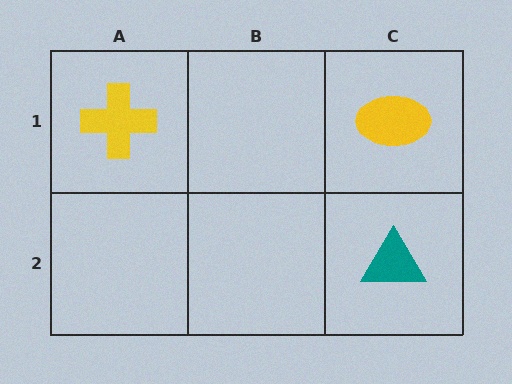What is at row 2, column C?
A teal triangle.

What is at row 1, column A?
A yellow cross.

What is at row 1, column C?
A yellow ellipse.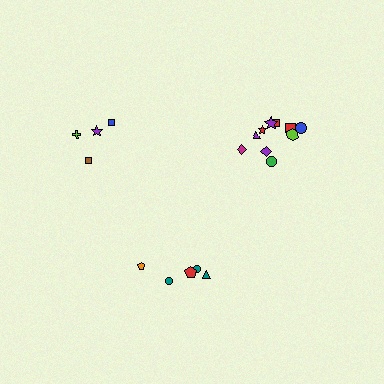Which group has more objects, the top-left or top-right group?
The top-right group.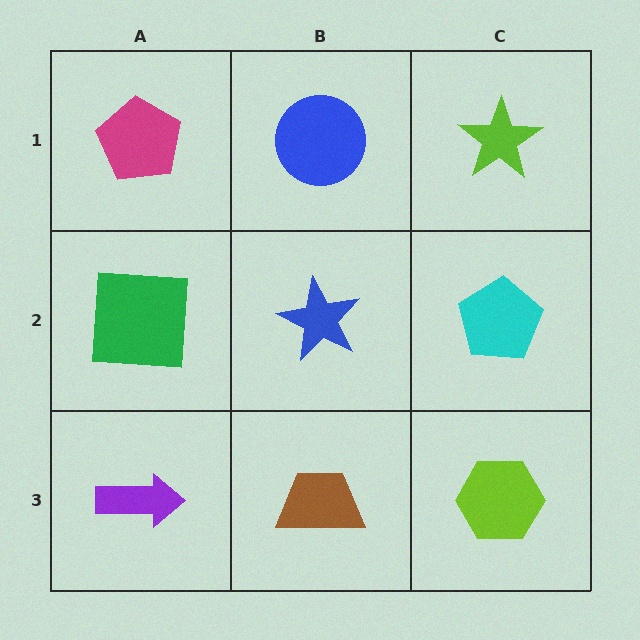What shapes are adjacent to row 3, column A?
A green square (row 2, column A), a brown trapezoid (row 3, column B).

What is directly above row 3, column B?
A blue star.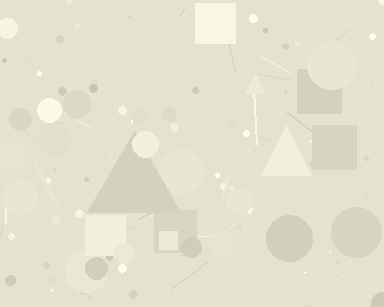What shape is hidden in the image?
A triangle is hidden in the image.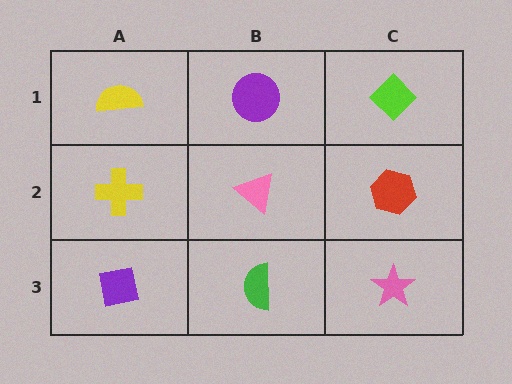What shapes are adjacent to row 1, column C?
A red hexagon (row 2, column C), a purple circle (row 1, column B).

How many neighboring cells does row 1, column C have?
2.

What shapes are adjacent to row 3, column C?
A red hexagon (row 2, column C), a green semicircle (row 3, column B).